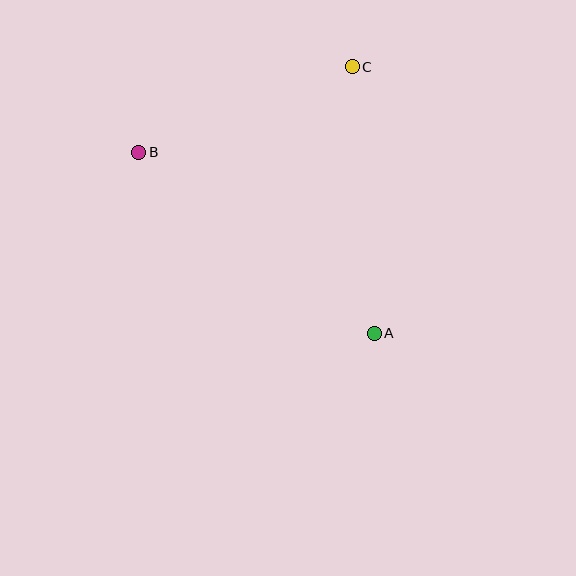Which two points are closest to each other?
Points B and C are closest to each other.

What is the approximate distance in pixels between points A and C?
The distance between A and C is approximately 267 pixels.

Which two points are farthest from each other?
Points A and B are farthest from each other.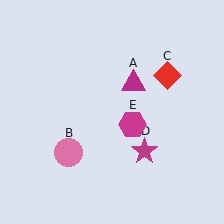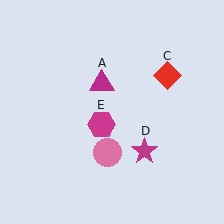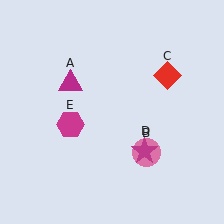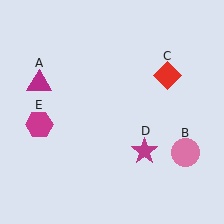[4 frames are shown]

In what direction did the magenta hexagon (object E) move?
The magenta hexagon (object E) moved left.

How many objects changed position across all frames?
3 objects changed position: magenta triangle (object A), pink circle (object B), magenta hexagon (object E).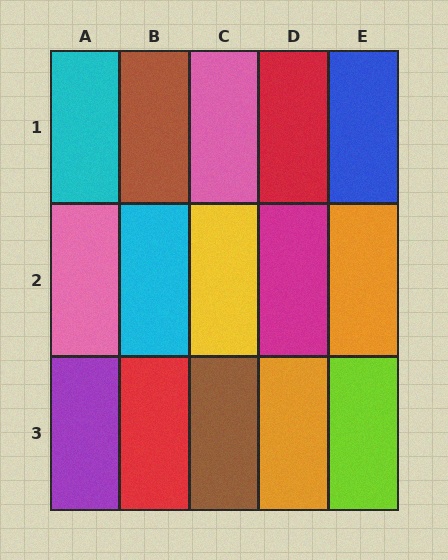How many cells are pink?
2 cells are pink.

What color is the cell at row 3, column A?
Purple.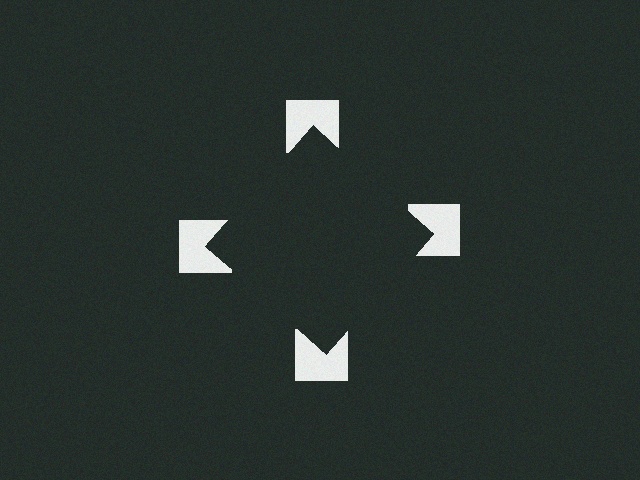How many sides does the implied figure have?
4 sides.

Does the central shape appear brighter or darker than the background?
It typically appears slightly darker than the background, even though no actual brightness change is drawn.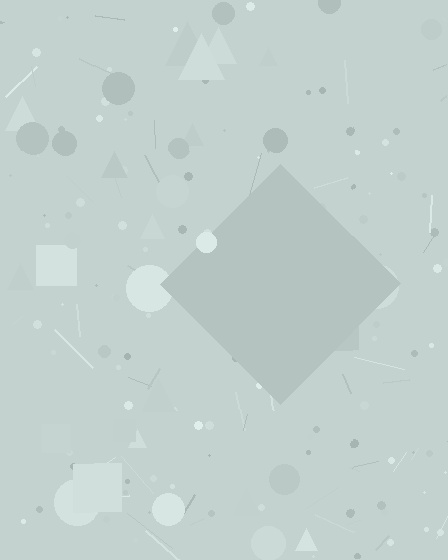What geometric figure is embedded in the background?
A diamond is embedded in the background.